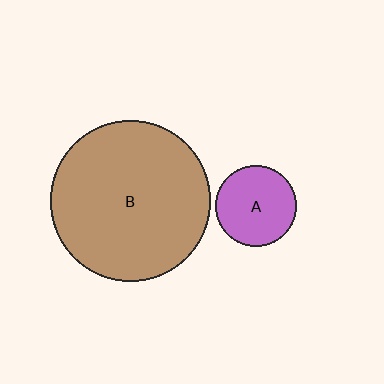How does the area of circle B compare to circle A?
Approximately 4.0 times.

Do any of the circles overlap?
No, none of the circles overlap.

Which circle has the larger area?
Circle B (brown).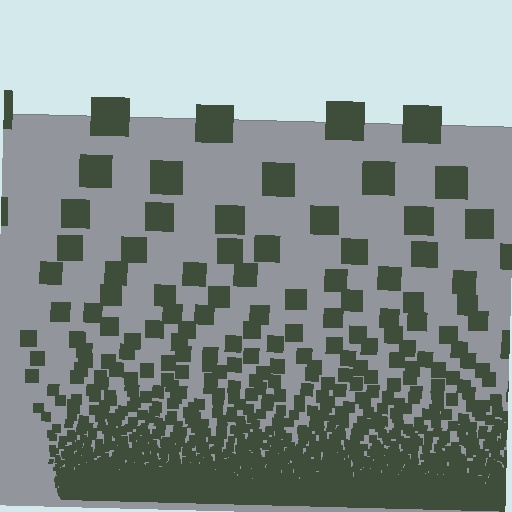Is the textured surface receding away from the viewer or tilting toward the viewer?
The surface appears to tilt toward the viewer. Texture elements get larger and sparser toward the top.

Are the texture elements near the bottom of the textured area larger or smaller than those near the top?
Smaller. The gradient is inverted — elements near the bottom are smaller and denser.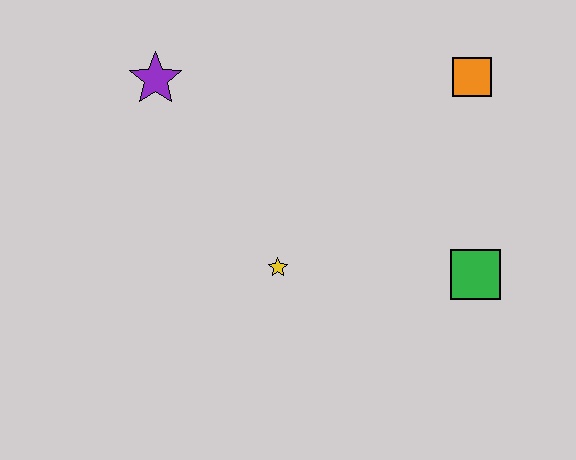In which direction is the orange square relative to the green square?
The orange square is above the green square.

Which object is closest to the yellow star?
The green square is closest to the yellow star.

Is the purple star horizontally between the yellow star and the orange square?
No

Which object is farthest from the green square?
The purple star is farthest from the green square.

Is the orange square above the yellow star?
Yes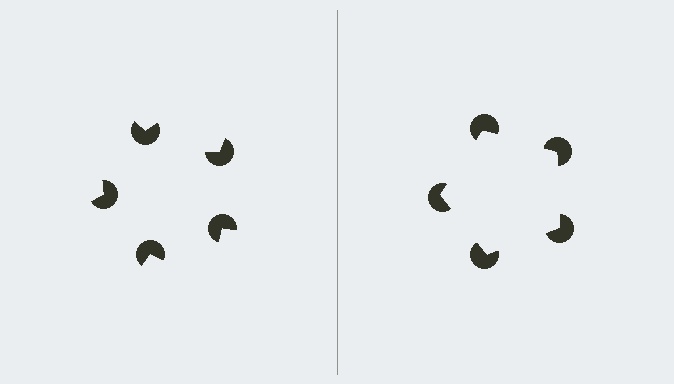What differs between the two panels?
The pac-man discs are positioned identically on both sides; only the wedge orientations differ. On the right they align to a pentagon; on the left they are misaligned.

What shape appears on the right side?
An illusory pentagon.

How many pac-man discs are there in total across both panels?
10 — 5 on each side.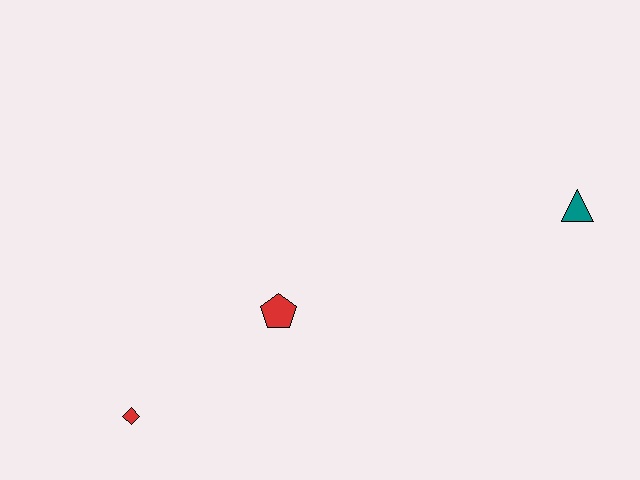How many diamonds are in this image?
There is 1 diamond.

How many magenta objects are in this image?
There are no magenta objects.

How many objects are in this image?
There are 3 objects.